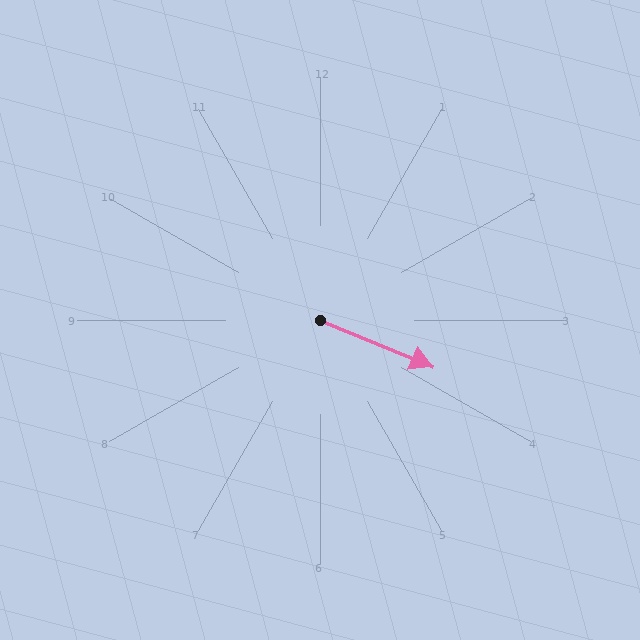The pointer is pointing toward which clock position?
Roughly 4 o'clock.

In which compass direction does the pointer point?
East.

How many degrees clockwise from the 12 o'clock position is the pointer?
Approximately 112 degrees.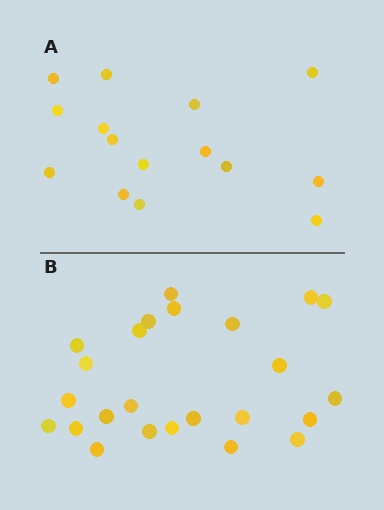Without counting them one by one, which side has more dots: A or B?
Region B (the bottom region) has more dots.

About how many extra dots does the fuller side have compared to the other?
Region B has roughly 8 or so more dots than region A.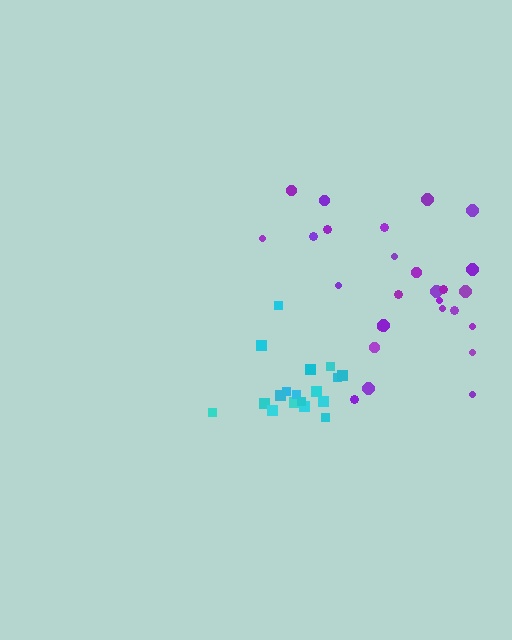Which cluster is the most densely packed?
Cyan.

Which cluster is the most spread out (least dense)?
Purple.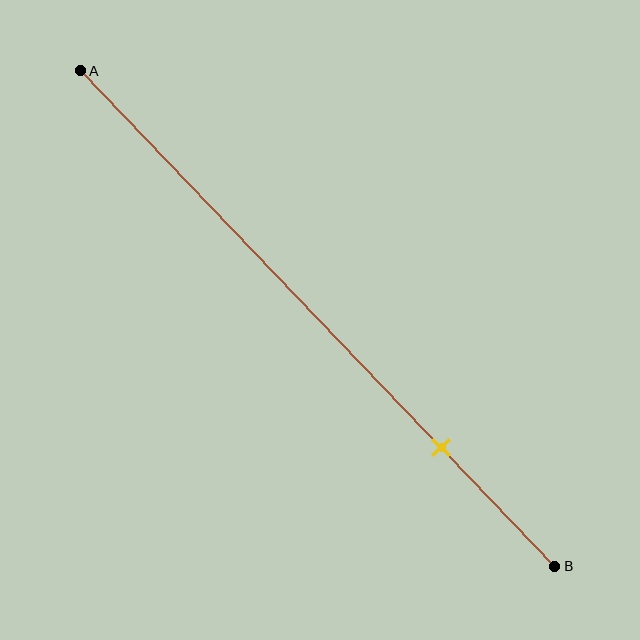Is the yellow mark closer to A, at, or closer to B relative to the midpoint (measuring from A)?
The yellow mark is closer to point B than the midpoint of segment AB.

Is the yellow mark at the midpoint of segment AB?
No, the mark is at about 75% from A, not at the 50% midpoint.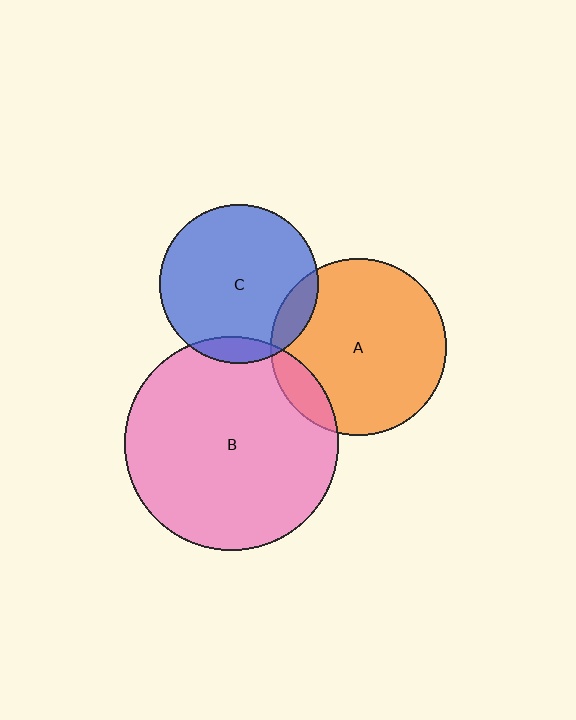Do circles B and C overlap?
Yes.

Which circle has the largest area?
Circle B (pink).